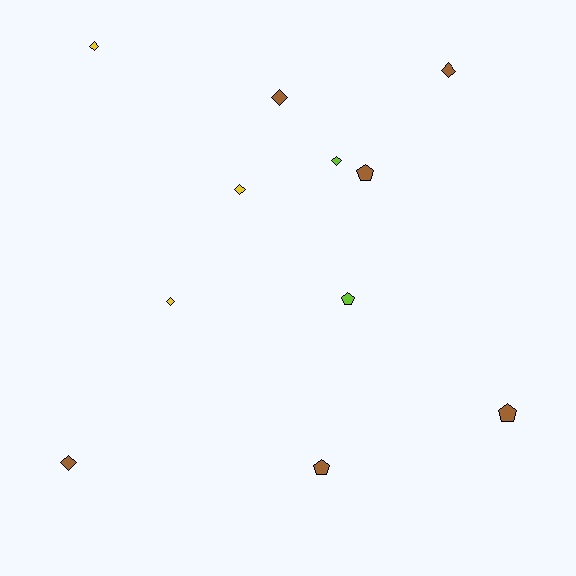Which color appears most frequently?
Brown, with 6 objects.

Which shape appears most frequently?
Diamond, with 7 objects.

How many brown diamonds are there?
There are 3 brown diamonds.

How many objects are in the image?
There are 11 objects.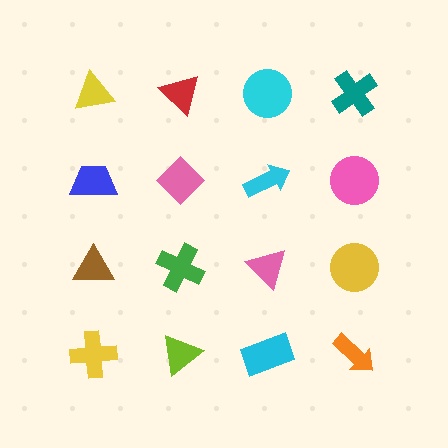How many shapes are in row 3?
4 shapes.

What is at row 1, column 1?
A yellow triangle.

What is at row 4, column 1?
A yellow cross.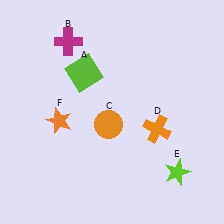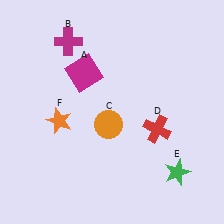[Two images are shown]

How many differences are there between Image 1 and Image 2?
There are 3 differences between the two images.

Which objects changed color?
A changed from lime to magenta. D changed from orange to red. E changed from lime to green.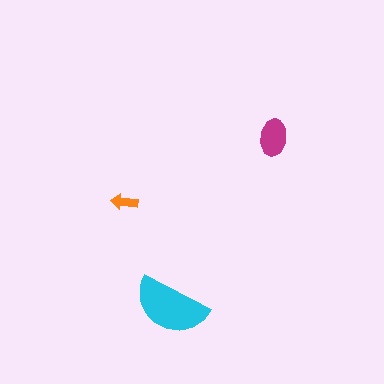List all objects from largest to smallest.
The cyan semicircle, the magenta ellipse, the orange arrow.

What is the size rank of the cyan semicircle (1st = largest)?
1st.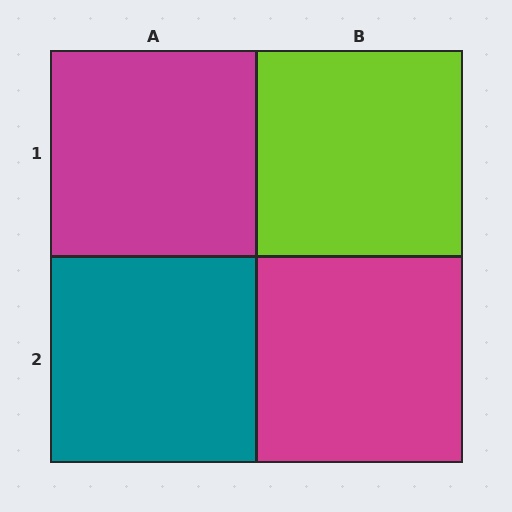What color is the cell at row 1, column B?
Lime.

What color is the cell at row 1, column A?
Magenta.